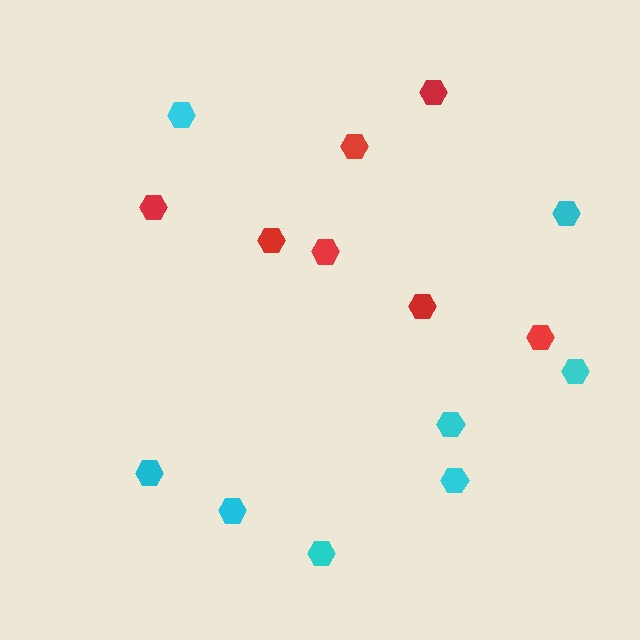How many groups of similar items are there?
There are 2 groups: one group of cyan hexagons (8) and one group of red hexagons (7).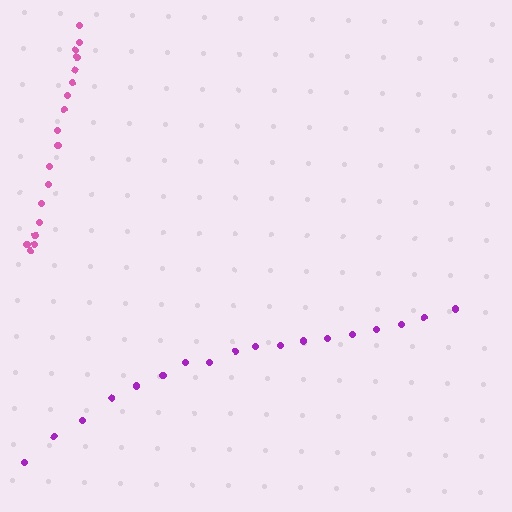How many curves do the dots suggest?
There are 2 distinct paths.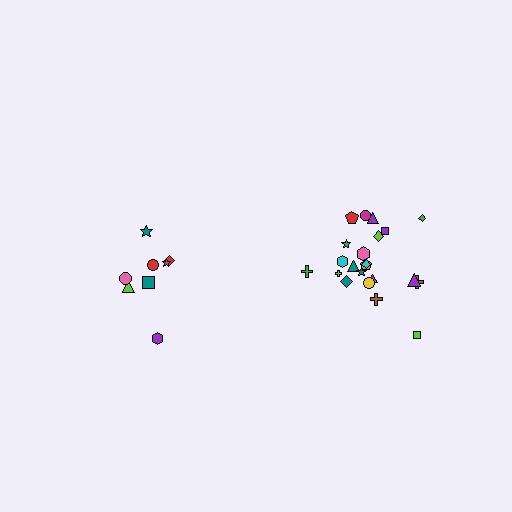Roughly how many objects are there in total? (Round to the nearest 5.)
Roughly 30 objects in total.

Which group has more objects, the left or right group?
The right group.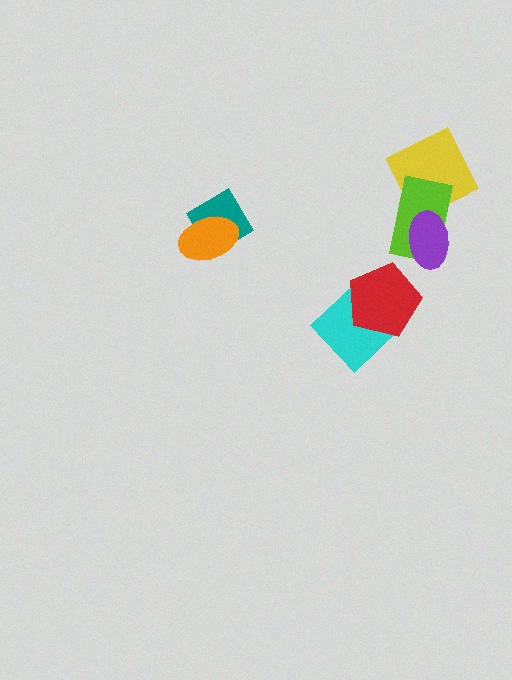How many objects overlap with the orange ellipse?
1 object overlaps with the orange ellipse.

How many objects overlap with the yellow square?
1 object overlaps with the yellow square.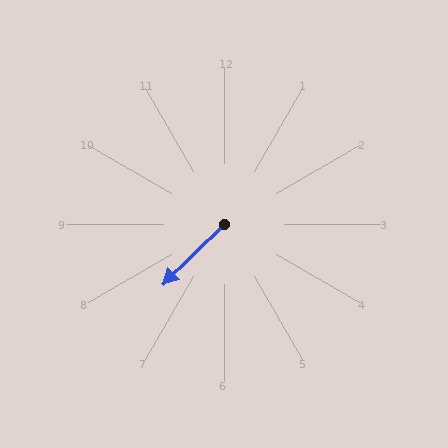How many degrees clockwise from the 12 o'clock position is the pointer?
Approximately 225 degrees.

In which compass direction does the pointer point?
Southwest.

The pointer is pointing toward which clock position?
Roughly 8 o'clock.